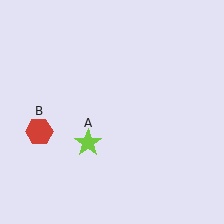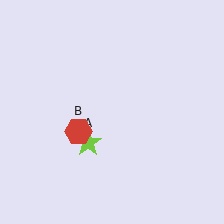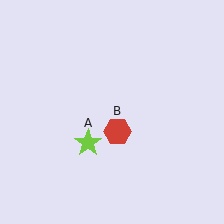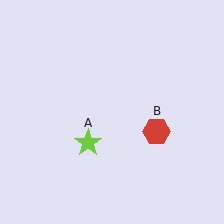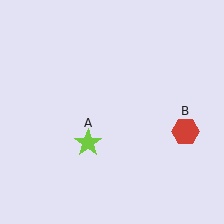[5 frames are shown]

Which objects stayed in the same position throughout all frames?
Lime star (object A) remained stationary.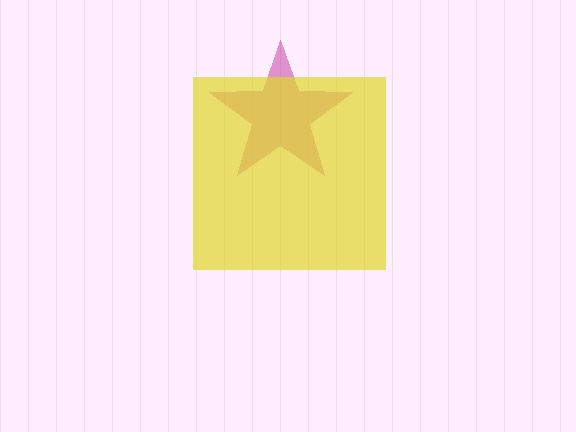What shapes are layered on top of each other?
The layered shapes are: a magenta star, a yellow square.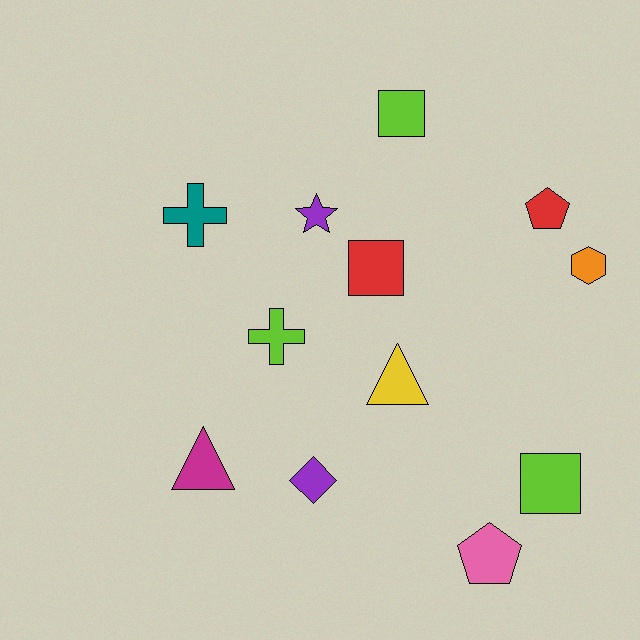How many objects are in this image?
There are 12 objects.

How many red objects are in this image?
There are 2 red objects.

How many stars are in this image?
There is 1 star.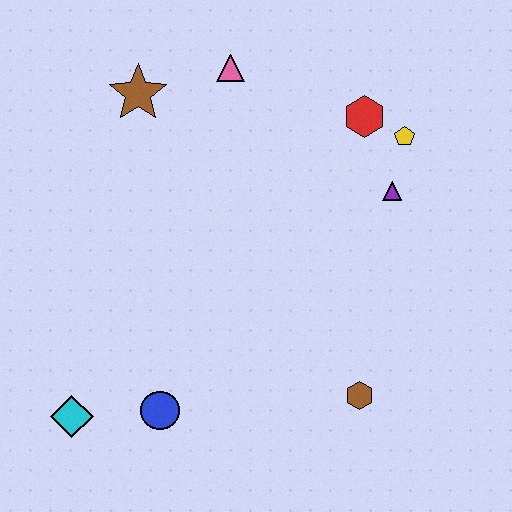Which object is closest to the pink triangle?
The brown star is closest to the pink triangle.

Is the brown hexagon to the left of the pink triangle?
No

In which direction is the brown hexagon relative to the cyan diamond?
The brown hexagon is to the right of the cyan diamond.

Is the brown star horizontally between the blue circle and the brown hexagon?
No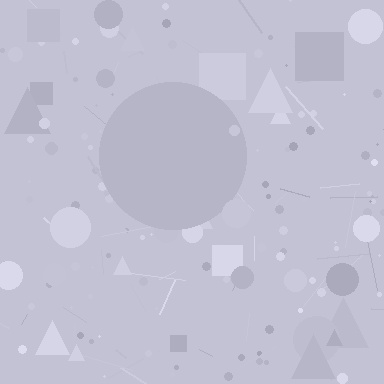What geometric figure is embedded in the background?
A circle is embedded in the background.